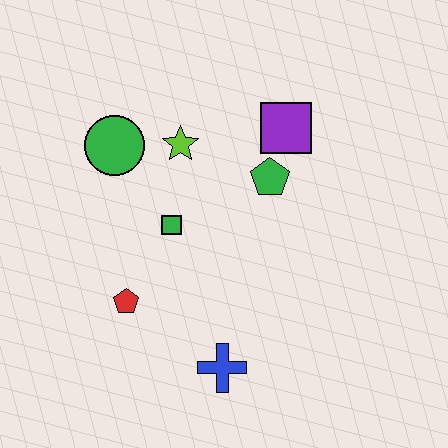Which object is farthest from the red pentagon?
The purple square is farthest from the red pentagon.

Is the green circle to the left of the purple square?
Yes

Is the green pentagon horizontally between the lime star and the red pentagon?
No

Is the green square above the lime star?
No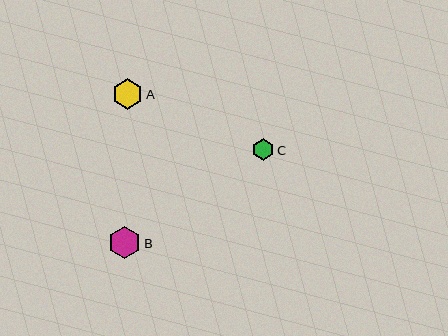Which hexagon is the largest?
Hexagon B is the largest with a size of approximately 32 pixels.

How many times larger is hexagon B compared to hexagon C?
Hexagon B is approximately 1.5 times the size of hexagon C.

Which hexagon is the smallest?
Hexagon C is the smallest with a size of approximately 22 pixels.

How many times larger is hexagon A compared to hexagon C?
Hexagon A is approximately 1.4 times the size of hexagon C.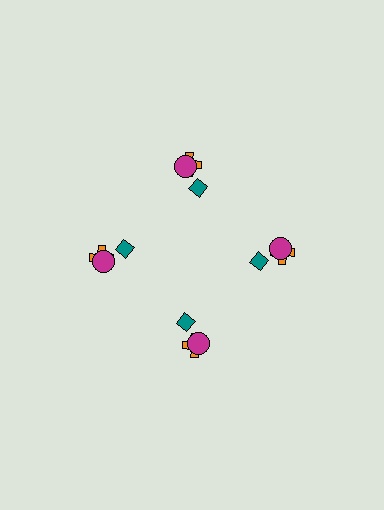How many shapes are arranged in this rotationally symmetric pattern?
There are 12 shapes, arranged in 4 groups of 3.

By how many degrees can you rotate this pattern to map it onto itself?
The pattern maps onto itself every 90 degrees of rotation.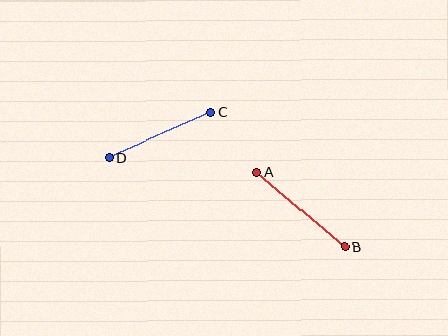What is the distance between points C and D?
The distance is approximately 111 pixels.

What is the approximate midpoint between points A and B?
The midpoint is at approximately (301, 210) pixels.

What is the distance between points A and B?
The distance is approximately 116 pixels.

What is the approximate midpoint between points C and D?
The midpoint is at approximately (160, 135) pixels.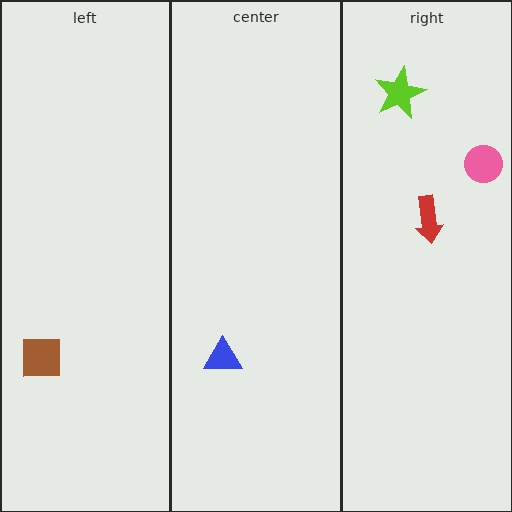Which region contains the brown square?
The left region.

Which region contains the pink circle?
The right region.